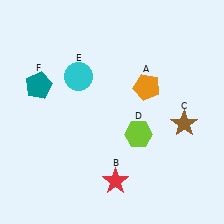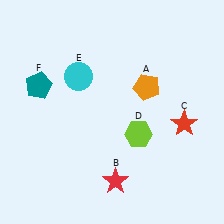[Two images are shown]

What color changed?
The star (C) changed from brown in Image 1 to red in Image 2.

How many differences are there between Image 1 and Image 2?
There is 1 difference between the two images.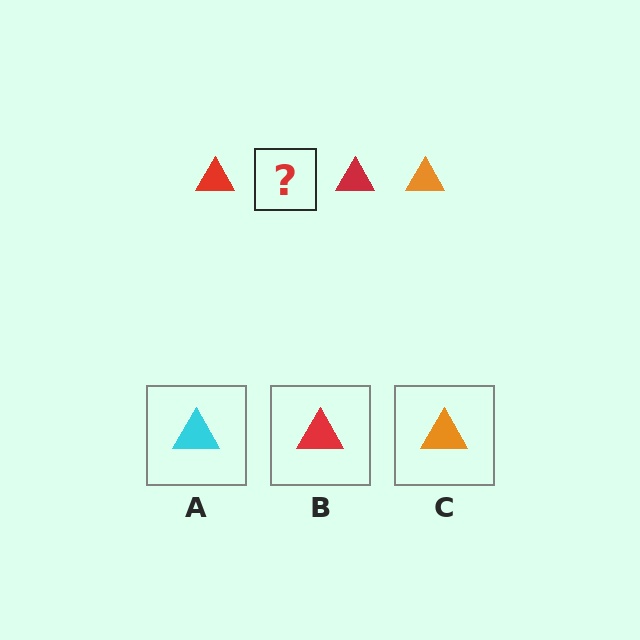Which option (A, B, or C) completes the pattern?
C.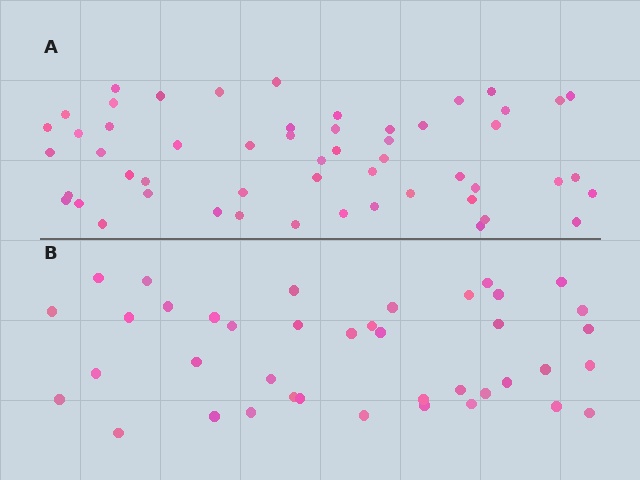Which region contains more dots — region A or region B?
Region A (the top region) has more dots.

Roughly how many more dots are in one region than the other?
Region A has approximately 15 more dots than region B.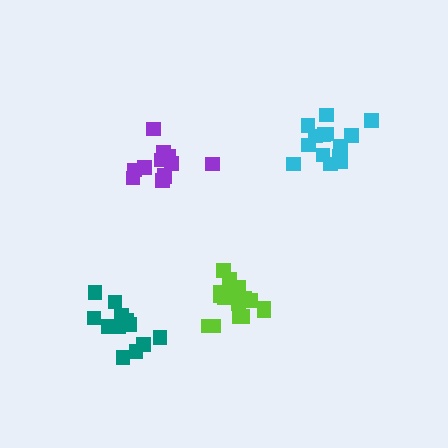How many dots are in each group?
Group 1: 17 dots, Group 2: 12 dots, Group 3: 12 dots, Group 4: 16 dots (57 total).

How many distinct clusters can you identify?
There are 4 distinct clusters.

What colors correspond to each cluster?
The clusters are colored: lime, teal, purple, cyan.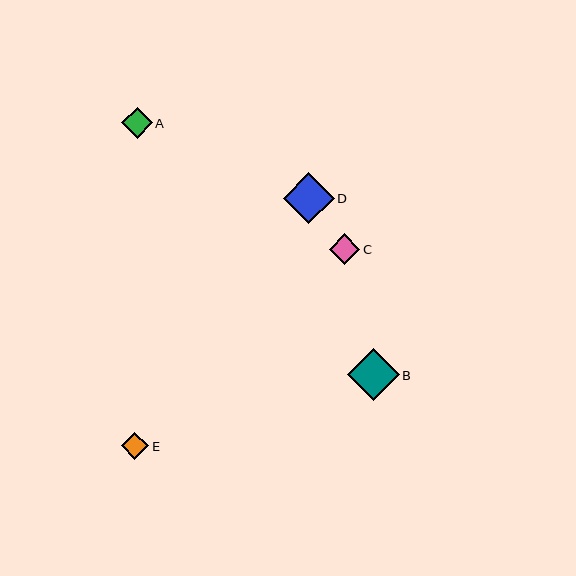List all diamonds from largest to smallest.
From largest to smallest: B, D, A, C, E.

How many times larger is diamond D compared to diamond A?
Diamond D is approximately 1.7 times the size of diamond A.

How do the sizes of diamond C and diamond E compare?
Diamond C and diamond E are approximately the same size.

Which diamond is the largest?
Diamond B is the largest with a size of approximately 52 pixels.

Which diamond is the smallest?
Diamond E is the smallest with a size of approximately 28 pixels.